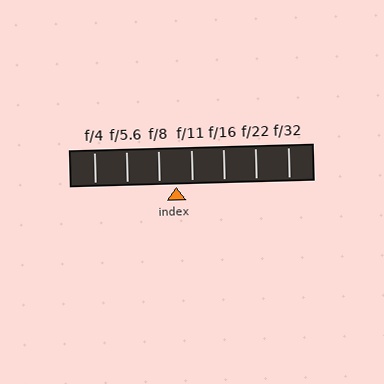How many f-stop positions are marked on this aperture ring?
There are 7 f-stop positions marked.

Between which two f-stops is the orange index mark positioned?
The index mark is between f/8 and f/11.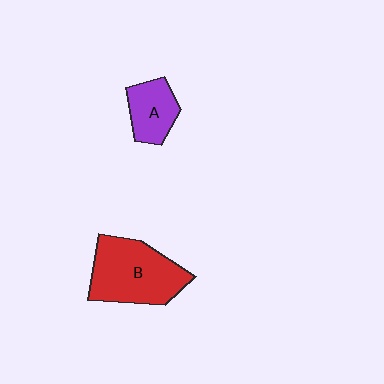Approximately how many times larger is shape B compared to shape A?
Approximately 2.0 times.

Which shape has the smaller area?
Shape A (purple).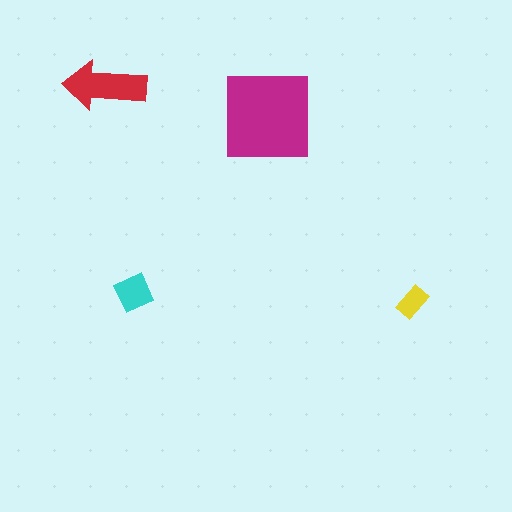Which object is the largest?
The magenta square.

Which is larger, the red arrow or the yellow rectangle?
The red arrow.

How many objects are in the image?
There are 4 objects in the image.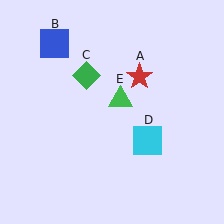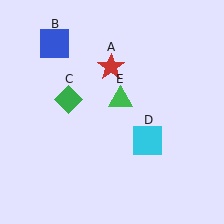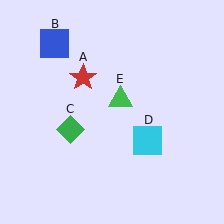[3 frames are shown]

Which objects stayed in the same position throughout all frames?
Blue square (object B) and cyan square (object D) and green triangle (object E) remained stationary.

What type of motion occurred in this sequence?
The red star (object A), green diamond (object C) rotated counterclockwise around the center of the scene.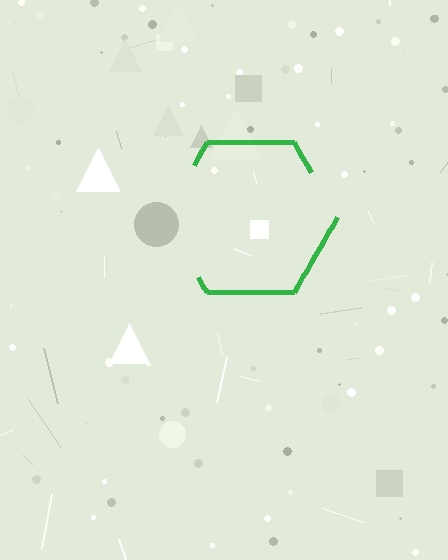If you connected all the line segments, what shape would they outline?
They would outline a hexagon.